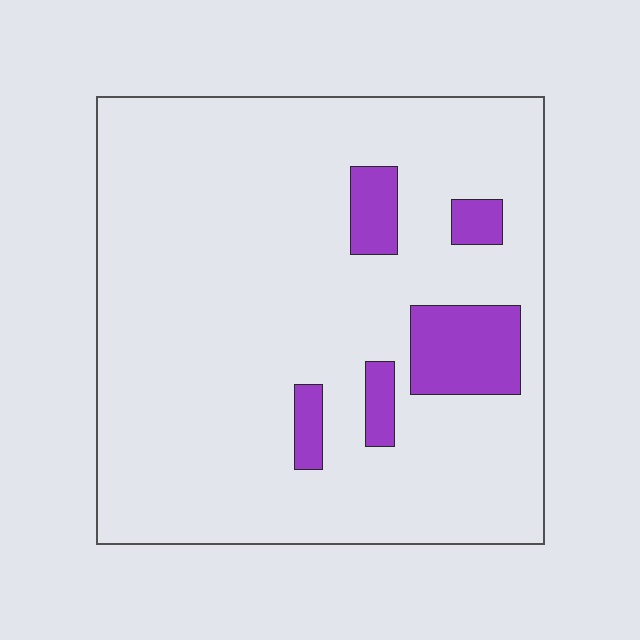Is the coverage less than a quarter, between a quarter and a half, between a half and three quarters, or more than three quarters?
Less than a quarter.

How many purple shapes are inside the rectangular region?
5.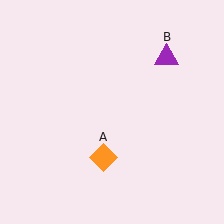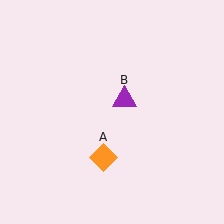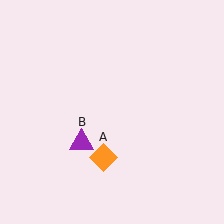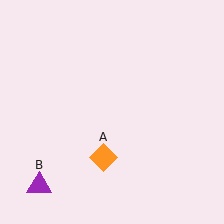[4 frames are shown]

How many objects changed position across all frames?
1 object changed position: purple triangle (object B).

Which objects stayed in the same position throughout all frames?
Orange diamond (object A) remained stationary.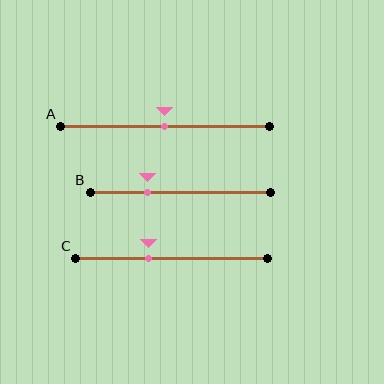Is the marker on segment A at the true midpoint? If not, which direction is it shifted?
Yes, the marker on segment A is at the true midpoint.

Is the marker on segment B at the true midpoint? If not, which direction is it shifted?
No, the marker on segment B is shifted to the left by about 19% of the segment length.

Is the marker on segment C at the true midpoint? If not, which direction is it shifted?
No, the marker on segment C is shifted to the left by about 12% of the segment length.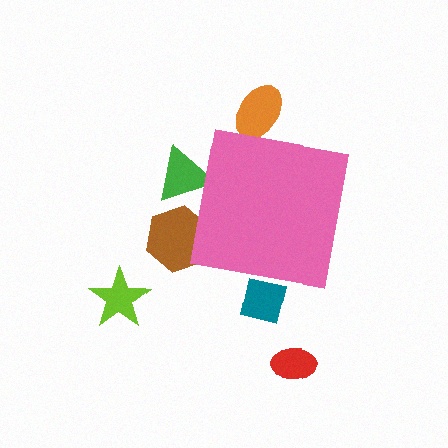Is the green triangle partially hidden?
Yes, the green triangle is partially hidden behind the pink square.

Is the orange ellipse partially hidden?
Yes, the orange ellipse is partially hidden behind the pink square.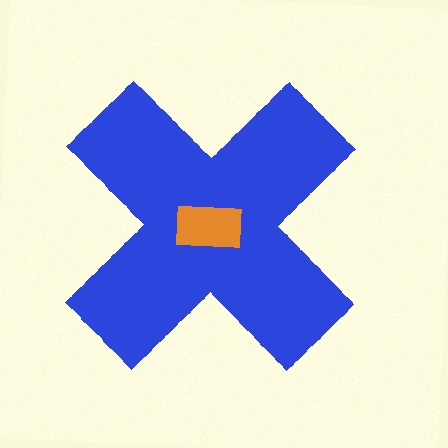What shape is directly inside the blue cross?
The orange rectangle.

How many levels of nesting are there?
2.